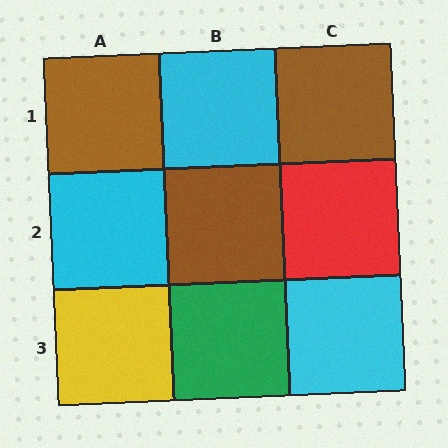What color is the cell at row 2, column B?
Brown.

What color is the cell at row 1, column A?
Brown.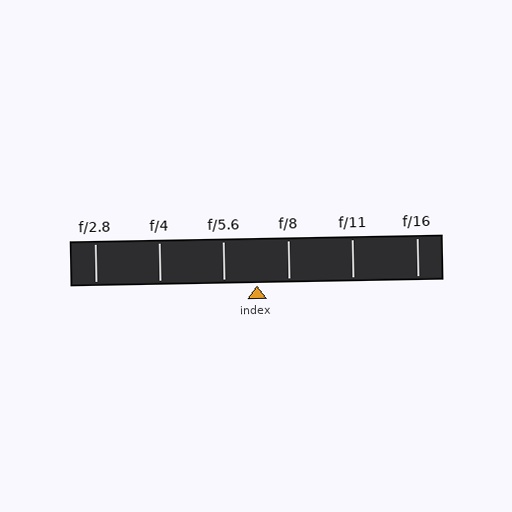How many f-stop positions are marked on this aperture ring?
There are 6 f-stop positions marked.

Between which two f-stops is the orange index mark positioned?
The index mark is between f/5.6 and f/8.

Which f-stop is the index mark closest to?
The index mark is closest to f/8.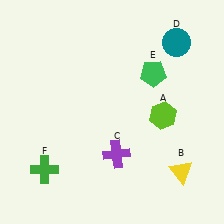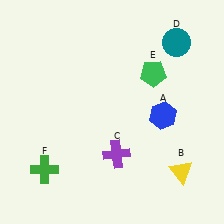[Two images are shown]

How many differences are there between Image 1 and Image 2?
There is 1 difference between the two images.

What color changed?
The hexagon (A) changed from lime in Image 1 to blue in Image 2.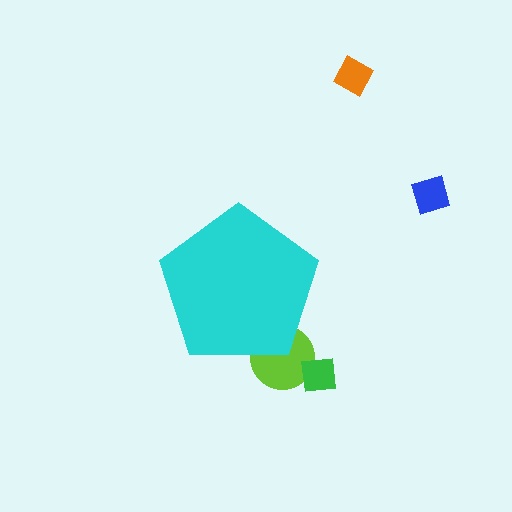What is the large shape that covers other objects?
A cyan pentagon.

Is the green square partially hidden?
No, the green square is fully visible.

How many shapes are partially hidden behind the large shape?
1 shape is partially hidden.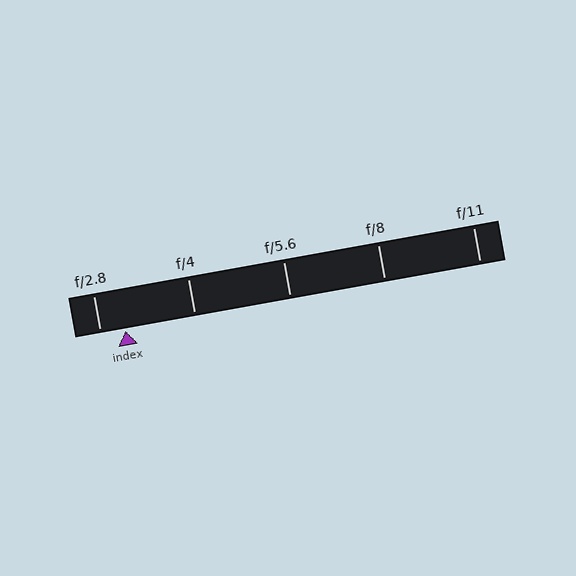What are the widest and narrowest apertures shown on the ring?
The widest aperture shown is f/2.8 and the narrowest is f/11.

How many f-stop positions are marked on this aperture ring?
There are 5 f-stop positions marked.